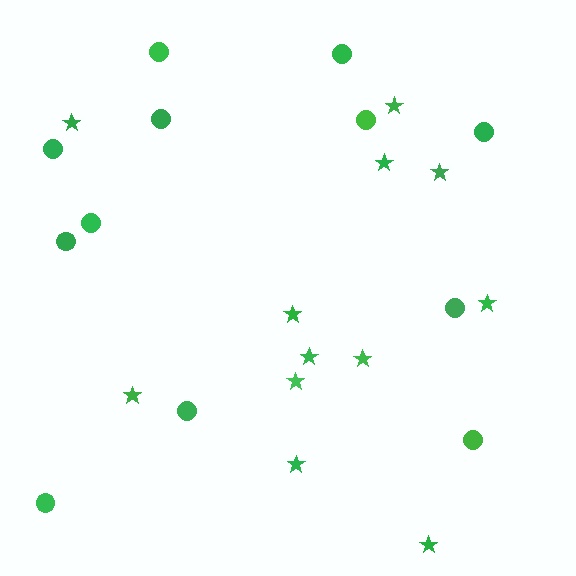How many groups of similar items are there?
There are 2 groups: one group of stars (12) and one group of circles (12).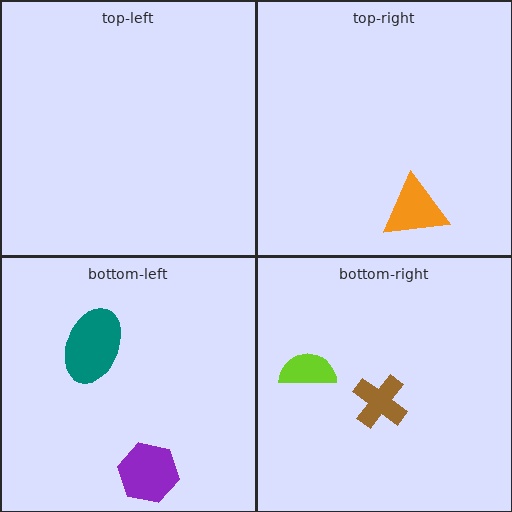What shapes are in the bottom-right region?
The brown cross, the lime semicircle.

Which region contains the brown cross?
The bottom-right region.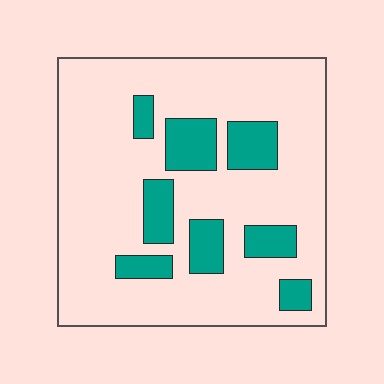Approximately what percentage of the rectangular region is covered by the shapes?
Approximately 20%.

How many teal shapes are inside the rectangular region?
8.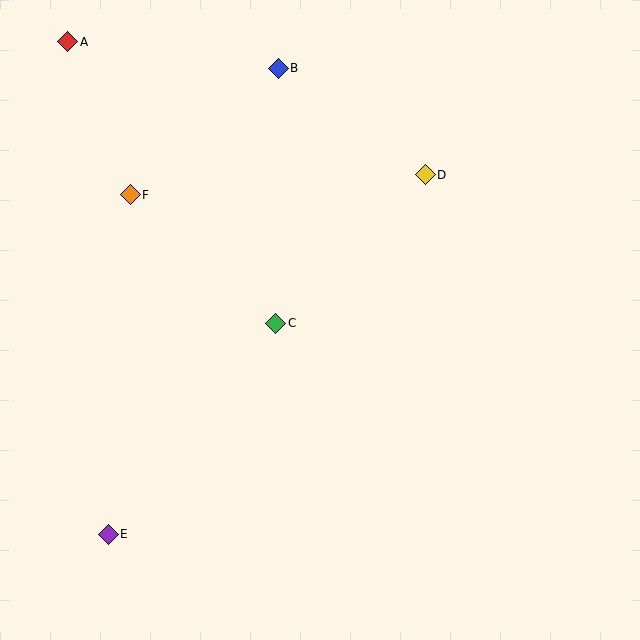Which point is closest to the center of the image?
Point C at (276, 323) is closest to the center.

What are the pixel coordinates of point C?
Point C is at (276, 323).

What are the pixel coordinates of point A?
Point A is at (68, 42).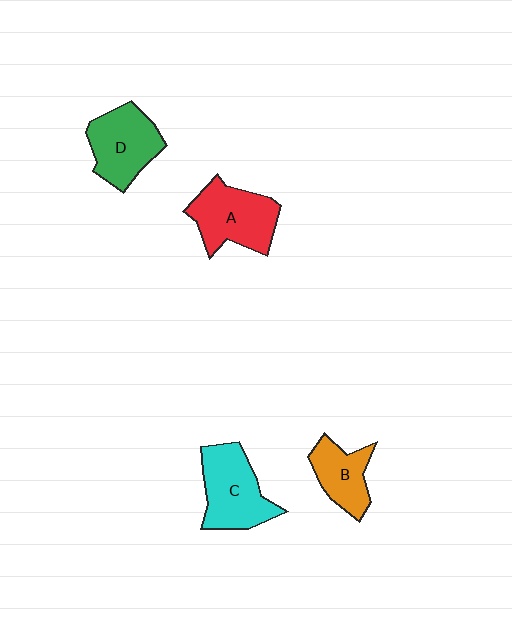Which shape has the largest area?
Shape A (red).